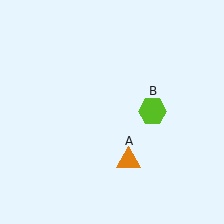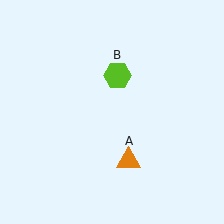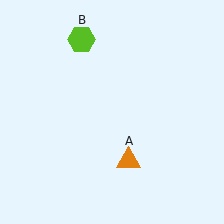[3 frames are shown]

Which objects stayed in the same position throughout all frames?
Orange triangle (object A) remained stationary.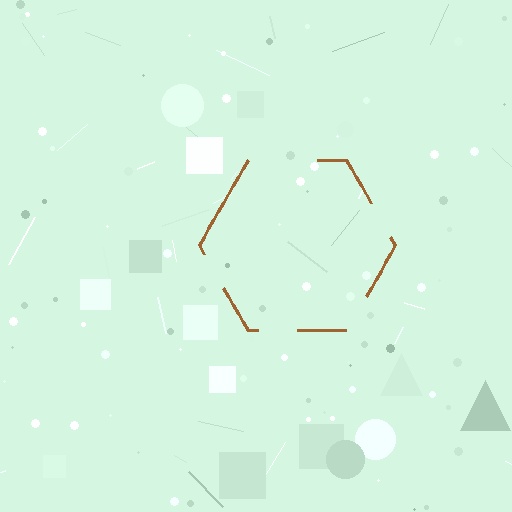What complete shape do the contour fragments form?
The contour fragments form a hexagon.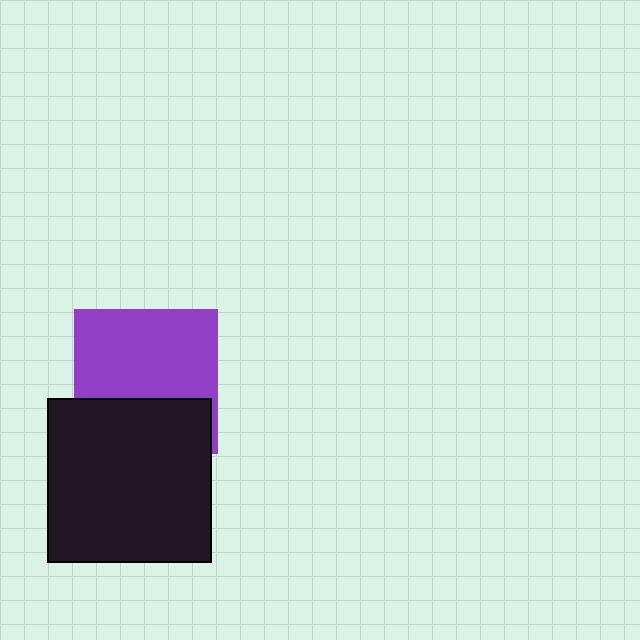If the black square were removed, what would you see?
You would see the complete purple square.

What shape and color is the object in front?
The object in front is a black square.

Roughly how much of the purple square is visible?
About half of it is visible (roughly 63%).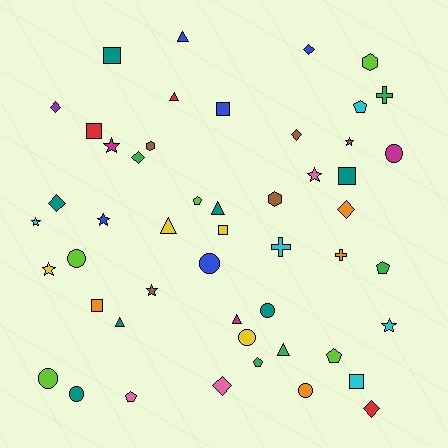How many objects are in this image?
There are 50 objects.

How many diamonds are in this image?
There are 8 diamonds.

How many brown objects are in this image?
There are 5 brown objects.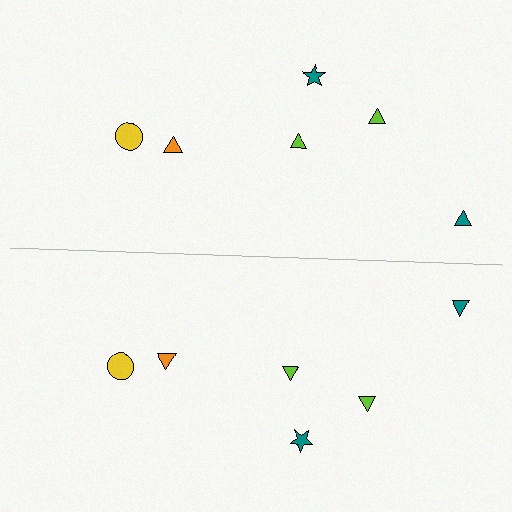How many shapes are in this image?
There are 12 shapes in this image.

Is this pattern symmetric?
Yes, this pattern has bilateral (reflection) symmetry.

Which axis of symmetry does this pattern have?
The pattern has a horizontal axis of symmetry running through the center of the image.